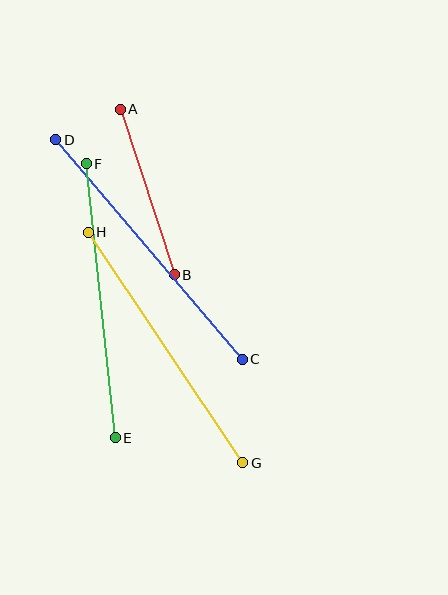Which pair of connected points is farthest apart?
Points C and D are farthest apart.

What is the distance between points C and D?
The distance is approximately 288 pixels.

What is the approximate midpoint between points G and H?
The midpoint is at approximately (165, 347) pixels.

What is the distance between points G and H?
The distance is approximately 277 pixels.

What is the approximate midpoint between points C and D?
The midpoint is at approximately (149, 250) pixels.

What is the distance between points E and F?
The distance is approximately 276 pixels.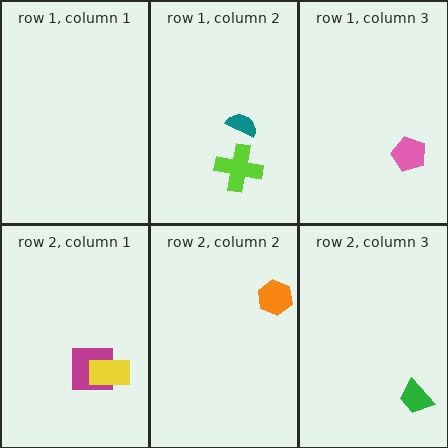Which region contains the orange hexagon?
The row 2, column 2 region.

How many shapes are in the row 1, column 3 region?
1.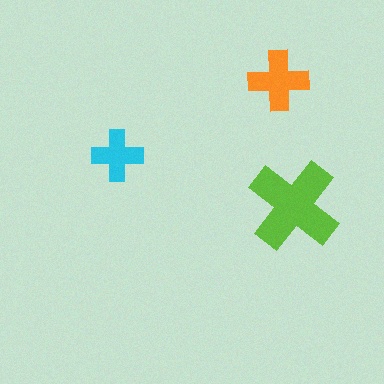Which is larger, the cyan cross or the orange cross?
The orange one.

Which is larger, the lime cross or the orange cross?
The lime one.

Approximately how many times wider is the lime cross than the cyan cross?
About 2 times wider.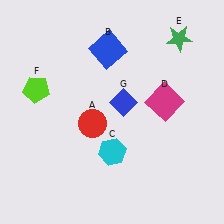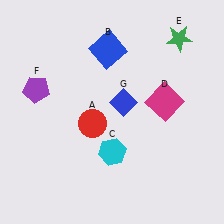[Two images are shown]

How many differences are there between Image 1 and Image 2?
There is 1 difference between the two images.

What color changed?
The pentagon (F) changed from lime in Image 1 to purple in Image 2.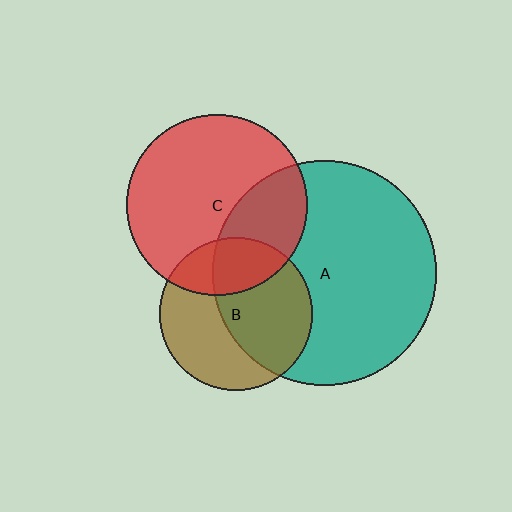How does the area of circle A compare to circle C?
Approximately 1.5 times.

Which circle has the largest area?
Circle A (teal).